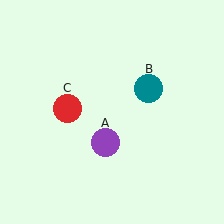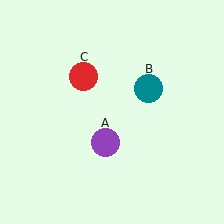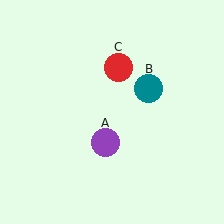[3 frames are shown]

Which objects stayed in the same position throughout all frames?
Purple circle (object A) and teal circle (object B) remained stationary.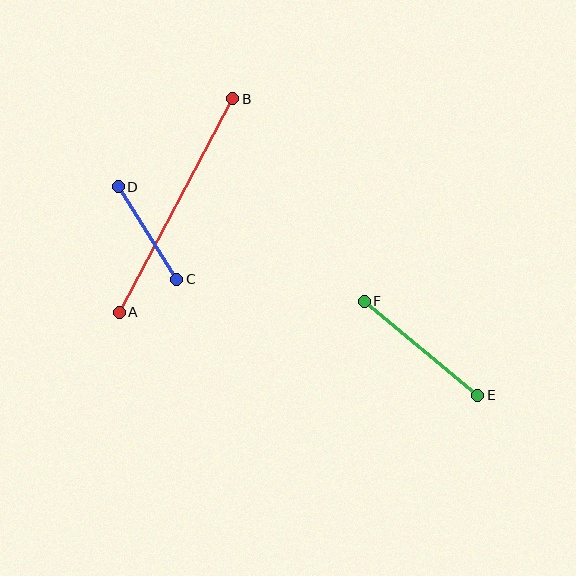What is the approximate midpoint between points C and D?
The midpoint is at approximately (148, 233) pixels.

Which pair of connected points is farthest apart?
Points A and B are farthest apart.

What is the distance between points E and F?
The distance is approximately 147 pixels.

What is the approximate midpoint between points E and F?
The midpoint is at approximately (421, 348) pixels.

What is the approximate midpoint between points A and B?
The midpoint is at approximately (176, 205) pixels.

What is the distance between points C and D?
The distance is approximately 110 pixels.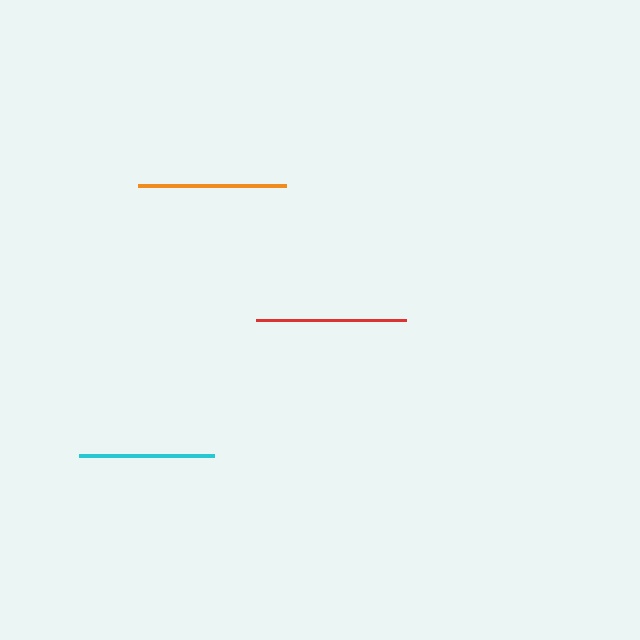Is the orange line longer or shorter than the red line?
The red line is longer than the orange line.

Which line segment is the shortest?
The cyan line is the shortest at approximately 135 pixels.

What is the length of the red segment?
The red segment is approximately 150 pixels long.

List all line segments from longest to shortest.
From longest to shortest: red, orange, cyan.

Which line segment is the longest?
The red line is the longest at approximately 150 pixels.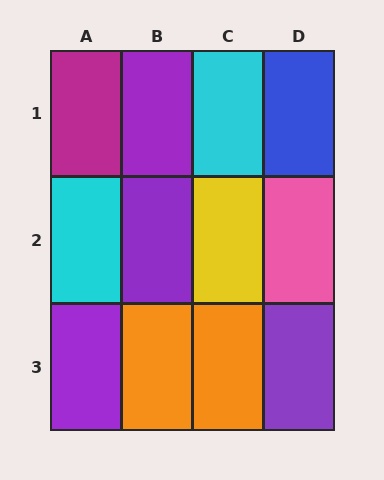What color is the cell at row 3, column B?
Orange.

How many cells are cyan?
2 cells are cyan.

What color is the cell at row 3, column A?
Purple.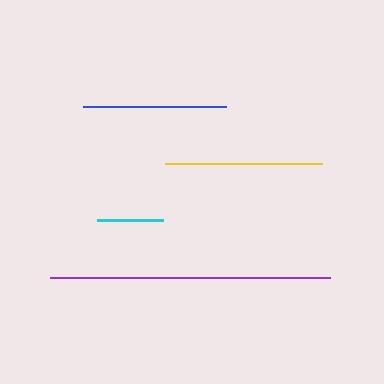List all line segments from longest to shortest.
From longest to shortest: purple, yellow, blue, cyan.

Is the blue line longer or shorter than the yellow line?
The yellow line is longer than the blue line.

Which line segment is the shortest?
The cyan line is the shortest at approximately 66 pixels.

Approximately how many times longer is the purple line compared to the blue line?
The purple line is approximately 2.0 times the length of the blue line.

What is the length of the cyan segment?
The cyan segment is approximately 66 pixels long.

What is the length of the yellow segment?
The yellow segment is approximately 157 pixels long.